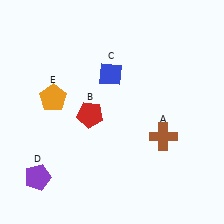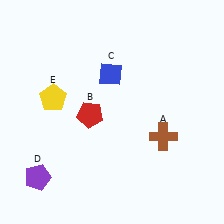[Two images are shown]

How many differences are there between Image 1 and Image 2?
There is 1 difference between the two images.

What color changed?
The pentagon (E) changed from orange in Image 1 to yellow in Image 2.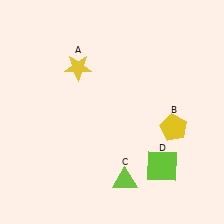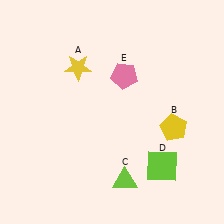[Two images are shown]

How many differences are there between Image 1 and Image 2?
There is 1 difference between the two images.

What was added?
A pink pentagon (E) was added in Image 2.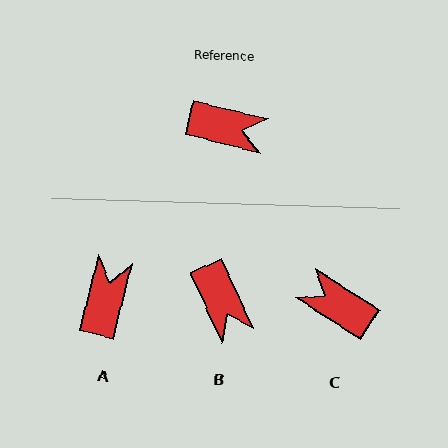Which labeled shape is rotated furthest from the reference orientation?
C, about 161 degrees away.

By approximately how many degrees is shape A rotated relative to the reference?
Approximately 90 degrees counter-clockwise.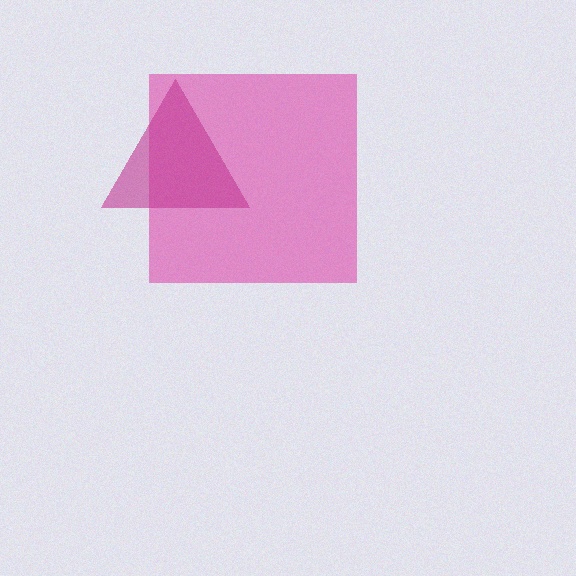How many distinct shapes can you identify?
There are 2 distinct shapes: a pink square, a magenta triangle.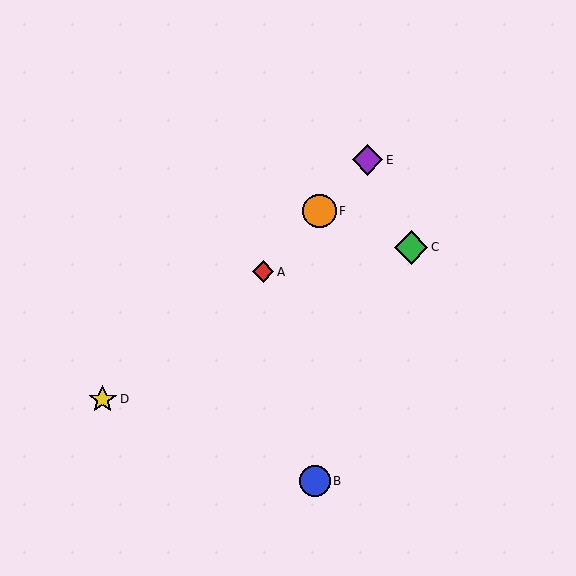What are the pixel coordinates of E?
Object E is at (367, 160).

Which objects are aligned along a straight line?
Objects A, E, F are aligned along a straight line.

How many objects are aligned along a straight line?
3 objects (A, E, F) are aligned along a straight line.